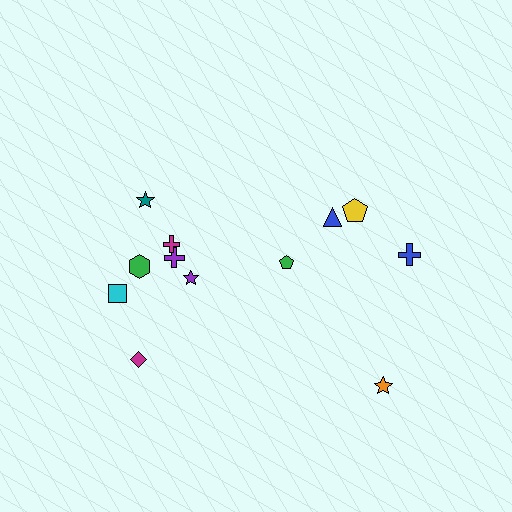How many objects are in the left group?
There are 7 objects.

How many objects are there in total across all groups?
There are 12 objects.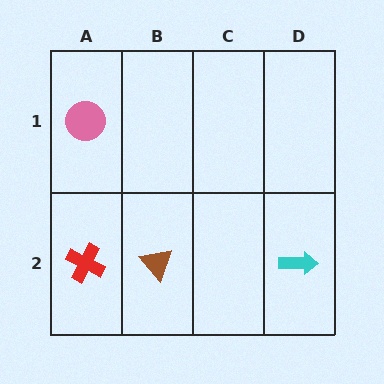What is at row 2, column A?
A red cross.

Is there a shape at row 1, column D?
No, that cell is empty.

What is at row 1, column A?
A pink circle.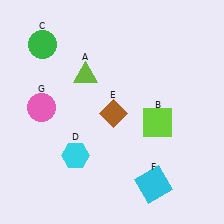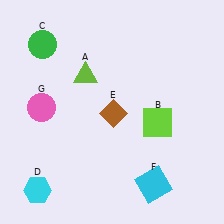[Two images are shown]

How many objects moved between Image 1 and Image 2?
1 object moved between the two images.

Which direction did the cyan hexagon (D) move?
The cyan hexagon (D) moved left.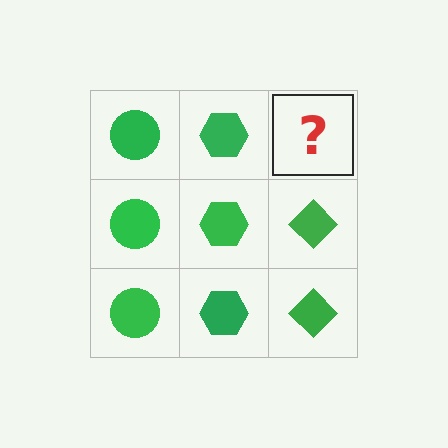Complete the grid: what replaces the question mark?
The question mark should be replaced with a green diamond.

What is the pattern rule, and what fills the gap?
The rule is that each column has a consistent shape. The gap should be filled with a green diamond.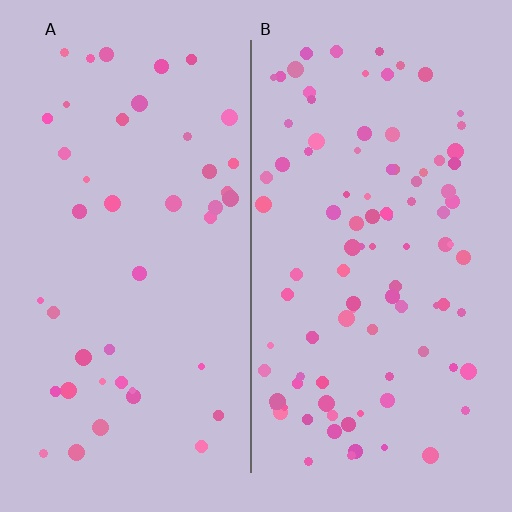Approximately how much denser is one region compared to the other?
Approximately 2.2× — region B over region A.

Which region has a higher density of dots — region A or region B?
B (the right).